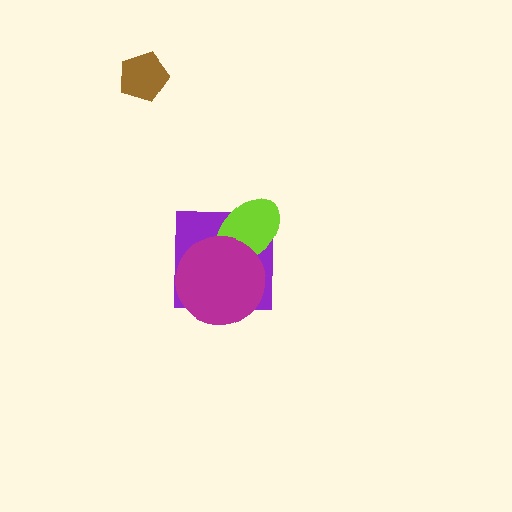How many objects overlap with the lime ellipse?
2 objects overlap with the lime ellipse.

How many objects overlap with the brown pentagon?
0 objects overlap with the brown pentagon.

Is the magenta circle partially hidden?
No, no other shape covers it.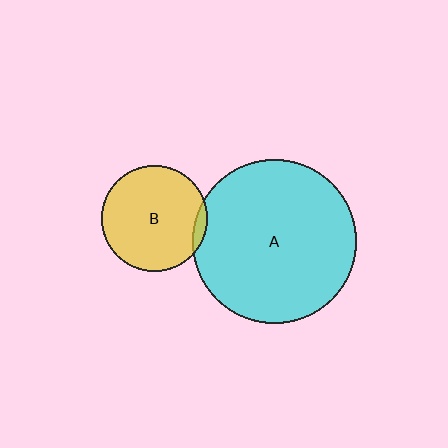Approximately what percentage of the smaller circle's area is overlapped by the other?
Approximately 5%.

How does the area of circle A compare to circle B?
Approximately 2.3 times.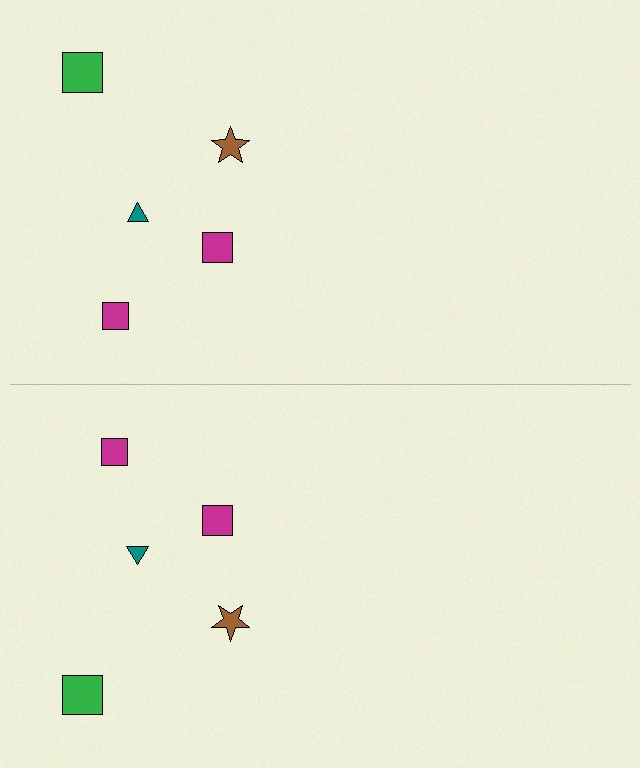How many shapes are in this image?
There are 10 shapes in this image.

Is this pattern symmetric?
Yes, this pattern has bilateral (reflection) symmetry.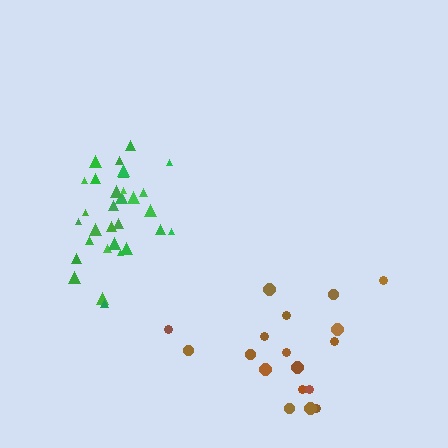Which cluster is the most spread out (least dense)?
Brown.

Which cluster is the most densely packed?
Green.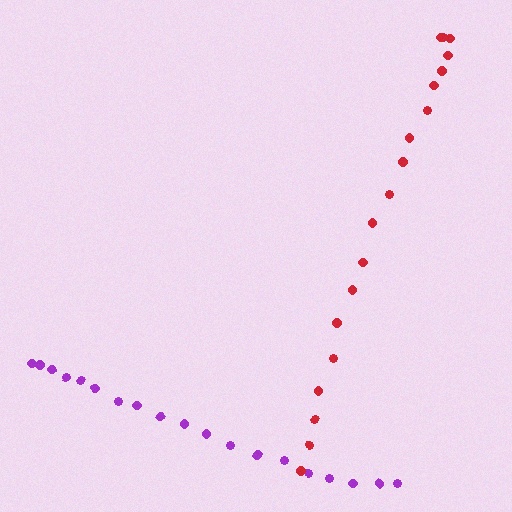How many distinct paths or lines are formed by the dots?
There are 2 distinct paths.